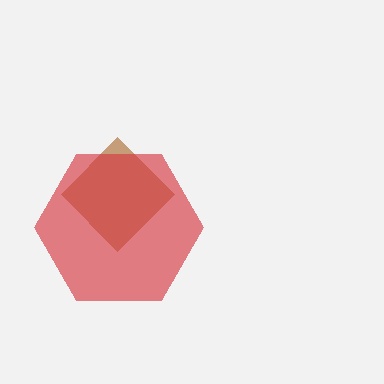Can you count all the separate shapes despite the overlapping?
Yes, there are 2 separate shapes.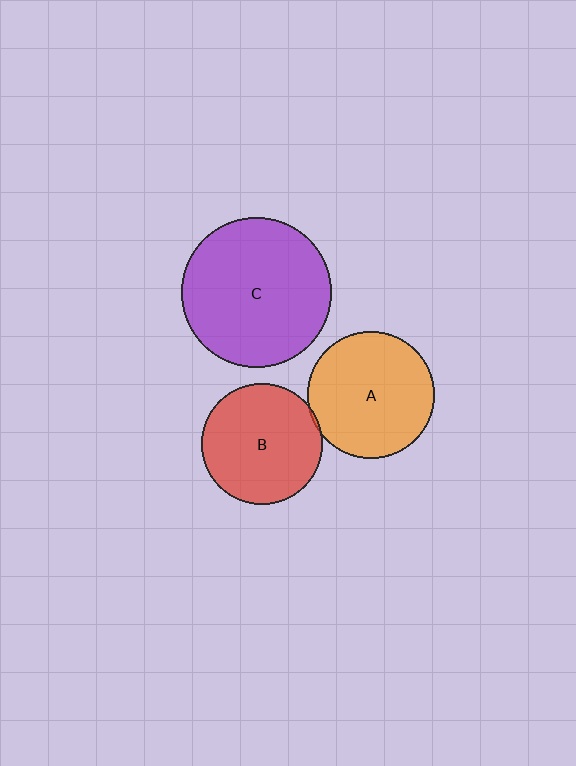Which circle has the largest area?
Circle C (purple).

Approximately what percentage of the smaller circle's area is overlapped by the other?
Approximately 5%.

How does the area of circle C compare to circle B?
Approximately 1.6 times.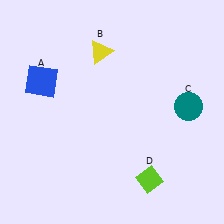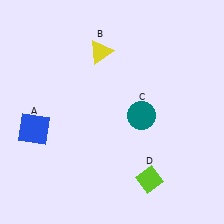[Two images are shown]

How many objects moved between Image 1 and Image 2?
2 objects moved between the two images.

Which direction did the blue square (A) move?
The blue square (A) moved down.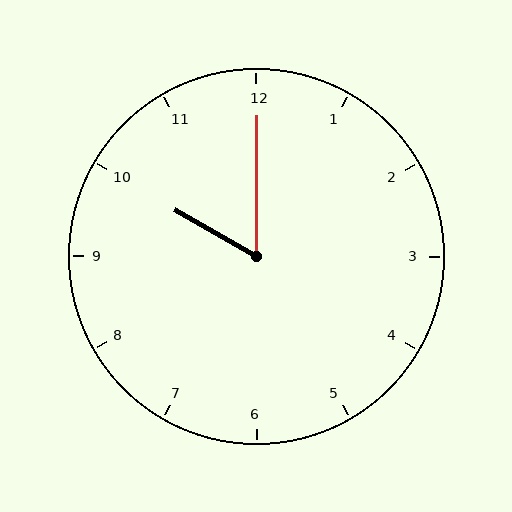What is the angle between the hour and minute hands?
Approximately 60 degrees.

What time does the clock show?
10:00.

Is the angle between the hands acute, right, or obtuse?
It is acute.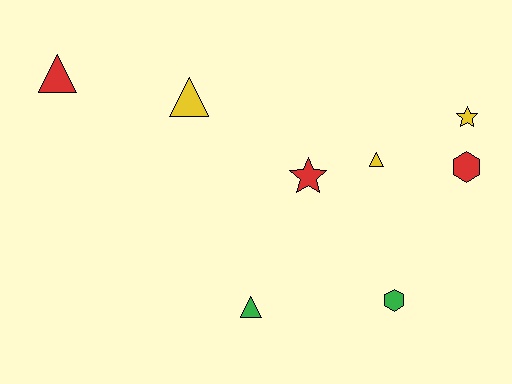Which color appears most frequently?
Red, with 3 objects.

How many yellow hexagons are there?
There are no yellow hexagons.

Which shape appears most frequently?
Triangle, with 4 objects.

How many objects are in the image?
There are 8 objects.